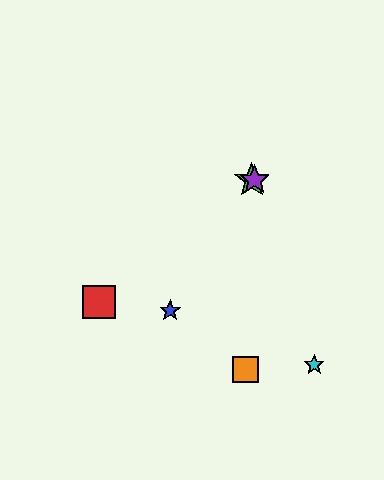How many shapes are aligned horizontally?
3 shapes (the green star, the yellow star, the purple star) are aligned horizontally.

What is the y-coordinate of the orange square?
The orange square is at y≈369.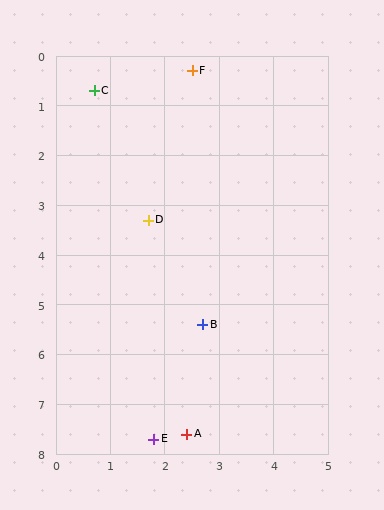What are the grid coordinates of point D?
Point D is at approximately (1.7, 3.3).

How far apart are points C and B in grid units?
Points C and B are about 5.1 grid units apart.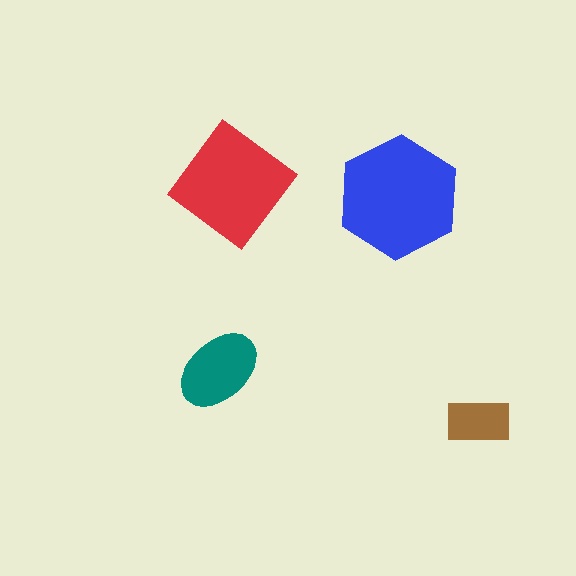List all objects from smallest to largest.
The brown rectangle, the teal ellipse, the red diamond, the blue hexagon.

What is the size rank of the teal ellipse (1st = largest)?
3rd.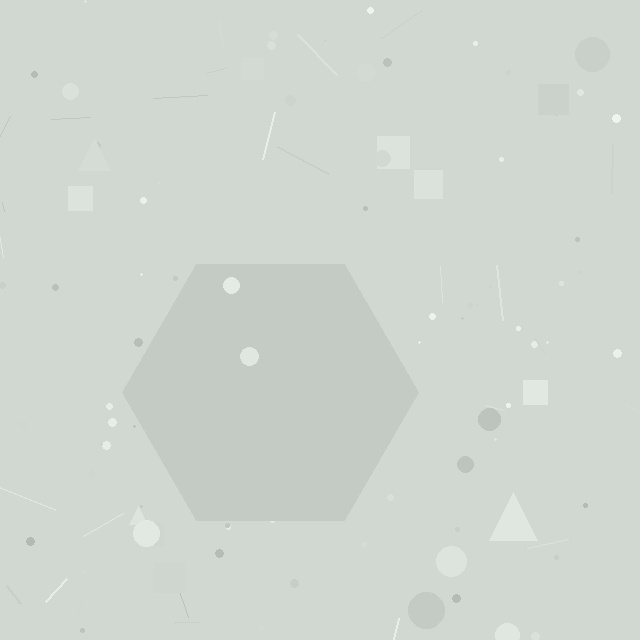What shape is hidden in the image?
A hexagon is hidden in the image.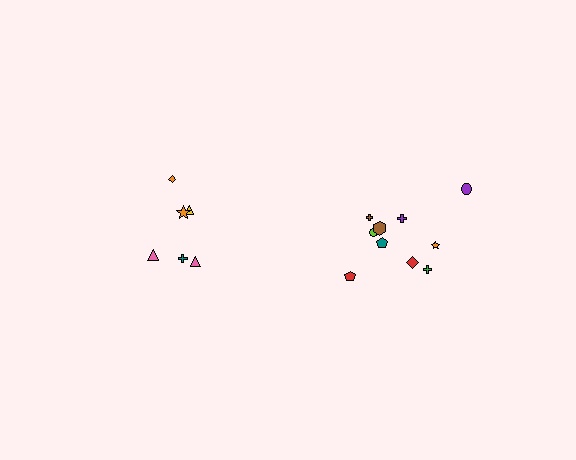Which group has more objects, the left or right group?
The right group.